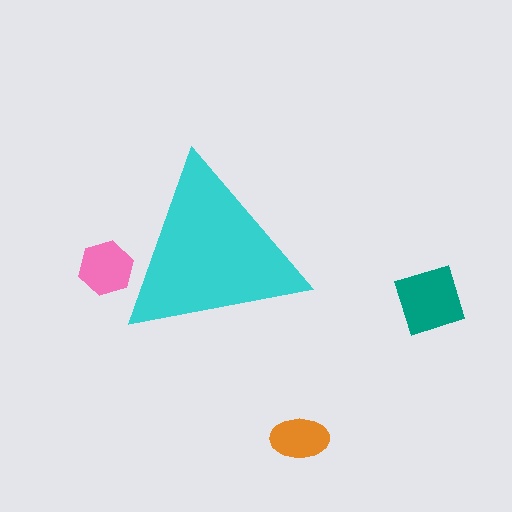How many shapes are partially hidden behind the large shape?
1 shape is partially hidden.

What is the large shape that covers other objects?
A cyan triangle.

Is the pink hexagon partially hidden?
Yes, the pink hexagon is partially hidden behind the cyan triangle.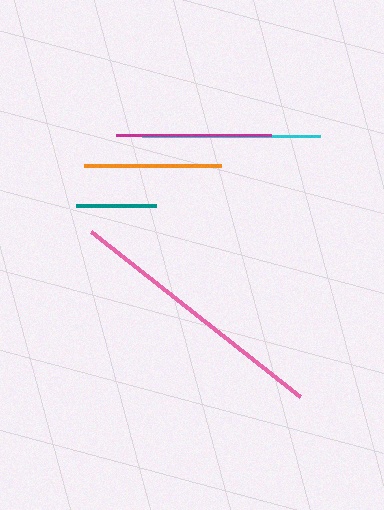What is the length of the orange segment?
The orange segment is approximately 137 pixels long.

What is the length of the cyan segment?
The cyan segment is approximately 178 pixels long.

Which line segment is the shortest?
The teal line is the shortest at approximately 79 pixels.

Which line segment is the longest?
The pink line is the longest at approximately 266 pixels.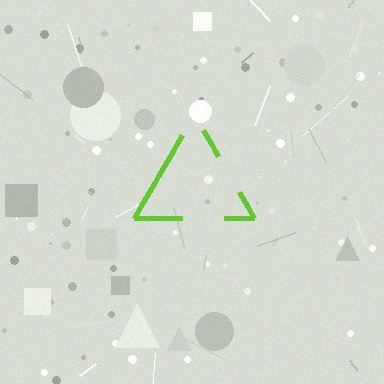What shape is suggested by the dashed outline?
The dashed outline suggests a triangle.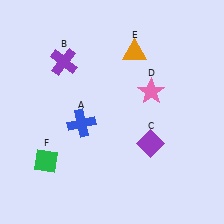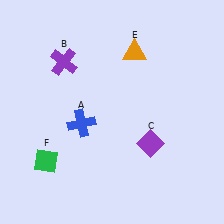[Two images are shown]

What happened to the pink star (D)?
The pink star (D) was removed in Image 2. It was in the top-right area of Image 1.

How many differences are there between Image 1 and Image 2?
There is 1 difference between the two images.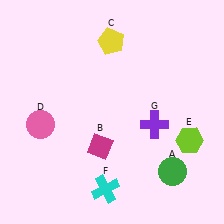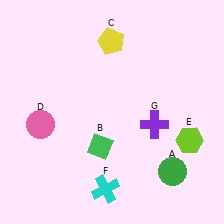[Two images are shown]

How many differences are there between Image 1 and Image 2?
There is 1 difference between the two images.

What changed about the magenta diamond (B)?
In Image 1, B is magenta. In Image 2, it changed to green.